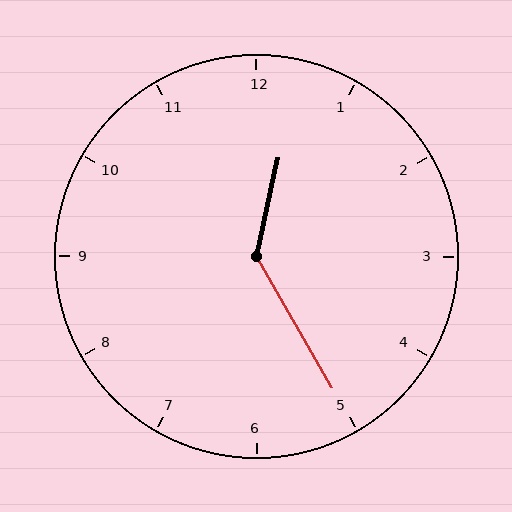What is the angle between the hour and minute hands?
Approximately 138 degrees.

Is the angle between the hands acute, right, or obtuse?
It is obtuse.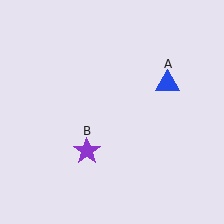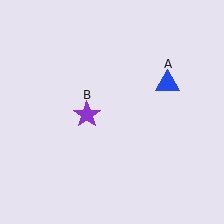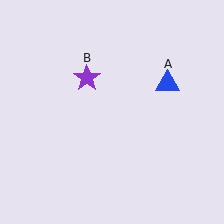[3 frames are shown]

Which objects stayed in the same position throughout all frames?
Blue triangle (object A) remained stationary.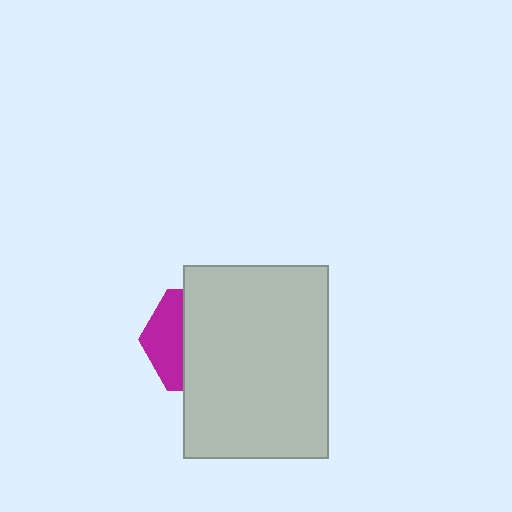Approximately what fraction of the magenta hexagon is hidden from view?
Roughly 65% of the magenta hexagon is hidden behind the light gray rectangle.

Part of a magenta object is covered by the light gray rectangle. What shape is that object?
It is a hexagon.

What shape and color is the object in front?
The object in front is a light gray rectangle.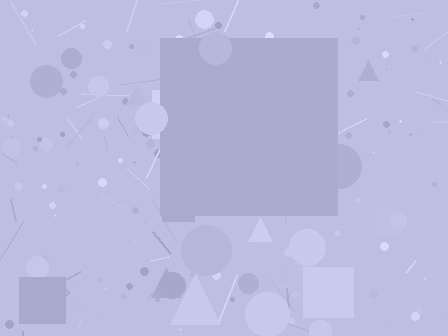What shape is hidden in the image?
A square is hidden in the image.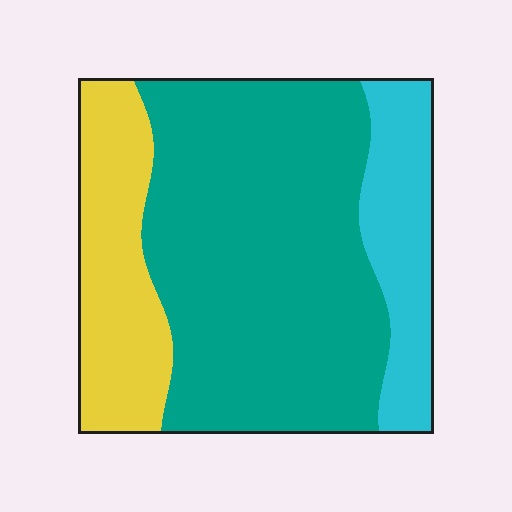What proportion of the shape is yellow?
Yellow takes up about one fifth (1/5) of the shape.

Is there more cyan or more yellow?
Yellow.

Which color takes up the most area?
Teal, at roughly 60%.